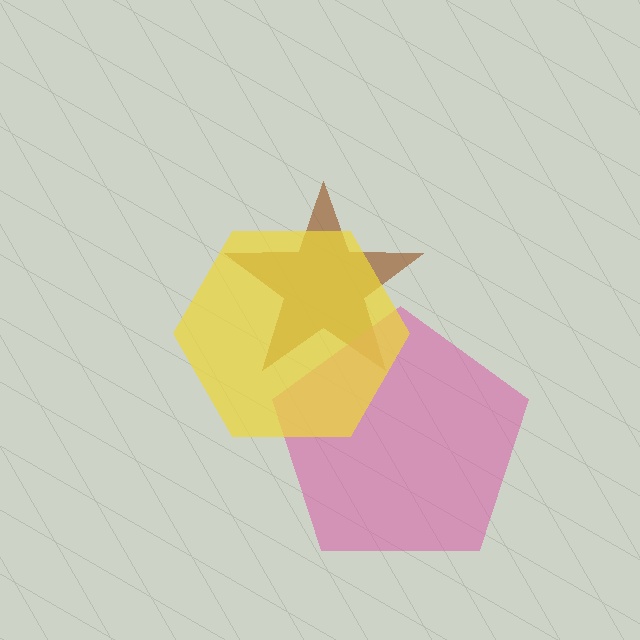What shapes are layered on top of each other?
The layered shapes are: a brown star, a pink pentagon, a yellow hexagon.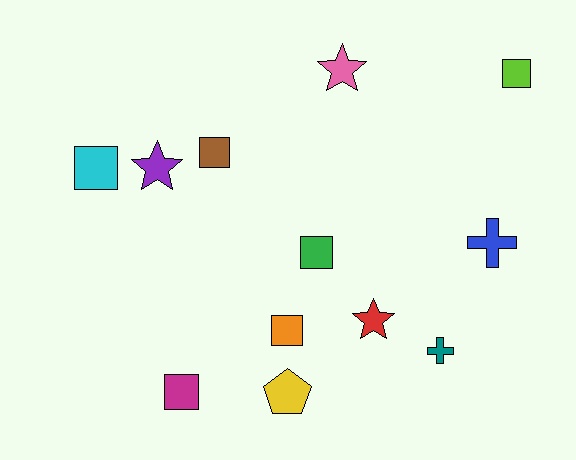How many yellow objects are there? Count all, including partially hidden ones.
There is 1 yellow object.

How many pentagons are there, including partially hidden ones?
There is 1 pentagon.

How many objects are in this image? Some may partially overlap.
There are 12 objects.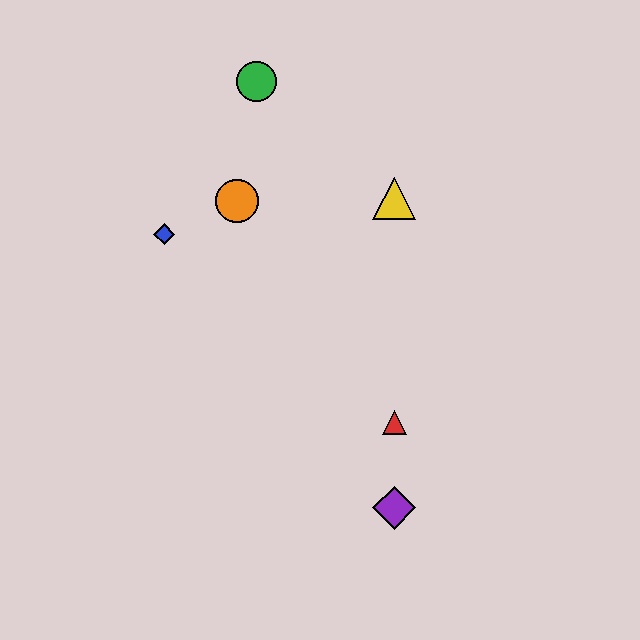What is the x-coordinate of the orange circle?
The orange circle is at x≈237.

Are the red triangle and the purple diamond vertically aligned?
Yes, both are at x≈394.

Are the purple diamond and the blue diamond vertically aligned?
No, the purple diamond is at x≈394 and the blue diamond is at x≈164.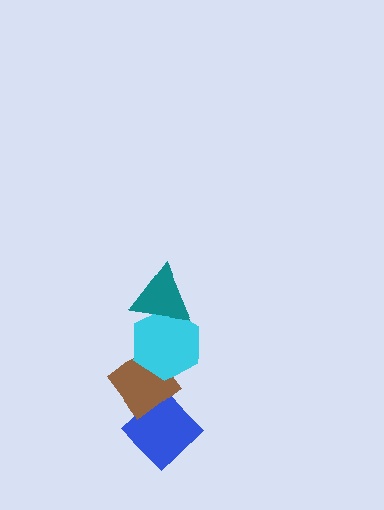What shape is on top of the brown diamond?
The cyan hexagon is on top of the brown diamond.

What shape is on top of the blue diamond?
The brown diamond is on top of the blue diamond.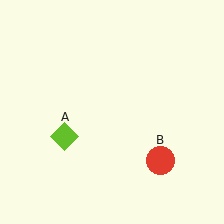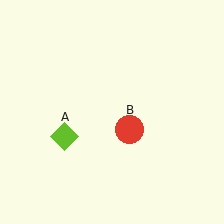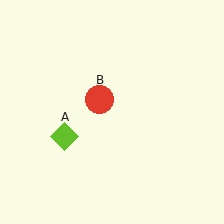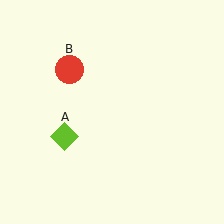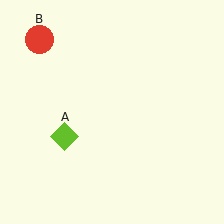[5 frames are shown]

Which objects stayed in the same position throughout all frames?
Lime diamond (object A) remained stationary.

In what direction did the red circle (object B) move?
The red circle (object B) moved up and to the left.